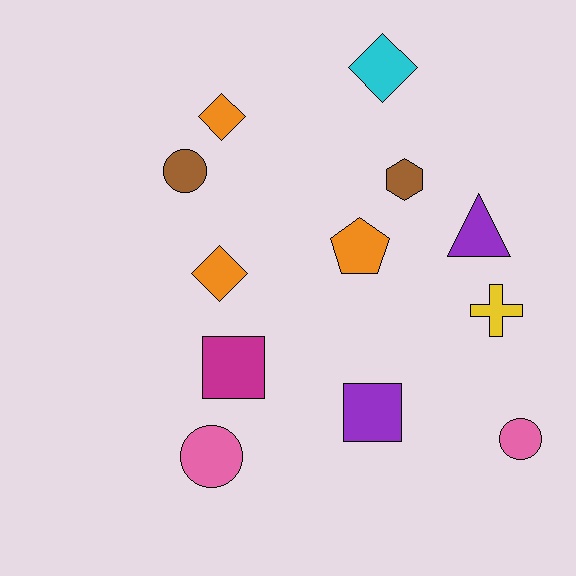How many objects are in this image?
There are 12 objects.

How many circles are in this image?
There are 3 circles.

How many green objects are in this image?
There are no green objects.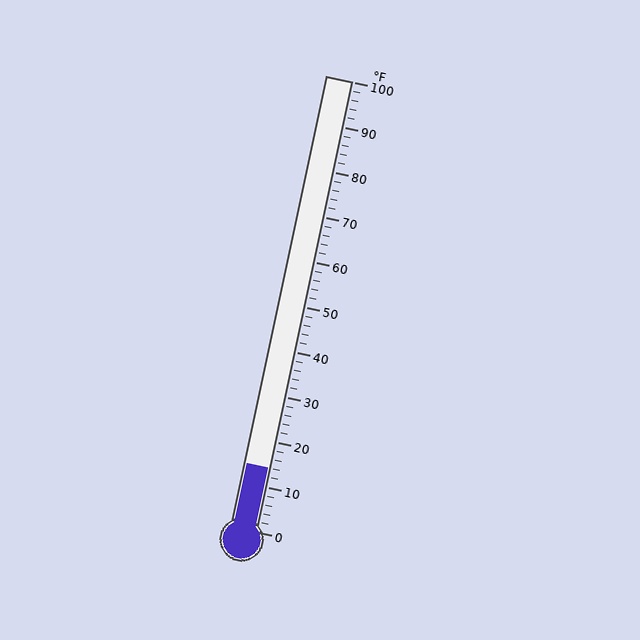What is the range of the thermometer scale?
The thermometer scale ranges from 0°F to 100°F.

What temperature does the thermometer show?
The thermometer shows approximately 14°F.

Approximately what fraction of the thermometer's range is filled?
The thermometer is filled to approximately 15% of its range.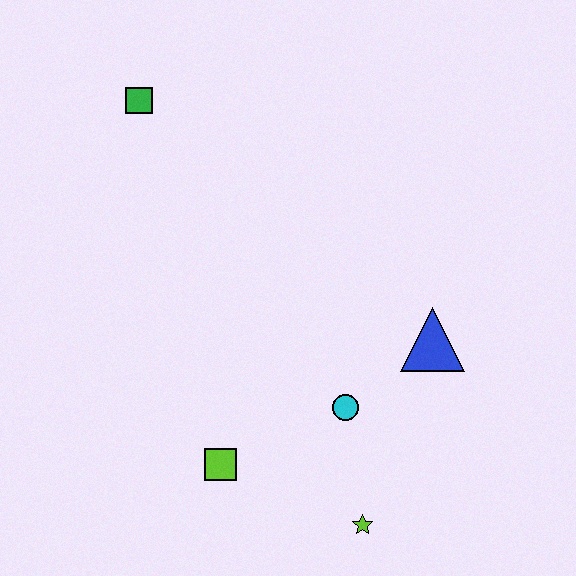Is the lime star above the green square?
No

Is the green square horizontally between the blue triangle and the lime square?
No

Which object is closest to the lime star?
The cyan circle is closest to the lime star.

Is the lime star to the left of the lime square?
No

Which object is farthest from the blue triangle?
The green square is farthest from the blue triangle.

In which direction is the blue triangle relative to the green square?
The blue triangle is to the right of the green square.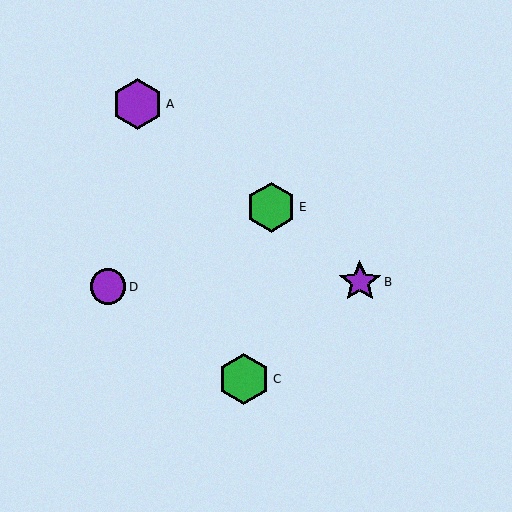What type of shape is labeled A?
Shape A is a purple hexagon.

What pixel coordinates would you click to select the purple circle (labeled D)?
Click at (108, 287) to select the purple circle D.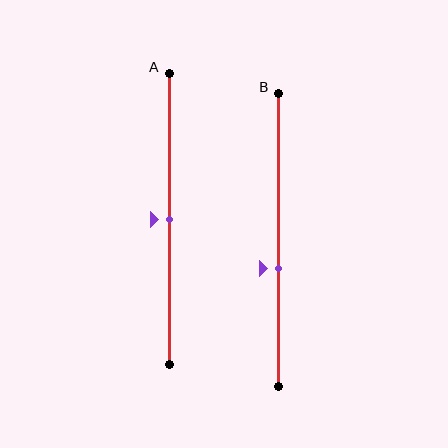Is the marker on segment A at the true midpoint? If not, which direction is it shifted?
Yes, the marker on segment A is at the true midpoint.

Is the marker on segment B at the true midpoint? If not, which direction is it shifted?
No, the marker on segment B is shifted downward by about 10% of the segment length.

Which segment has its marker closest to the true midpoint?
Segment A has its marker closest to the true midpoint.